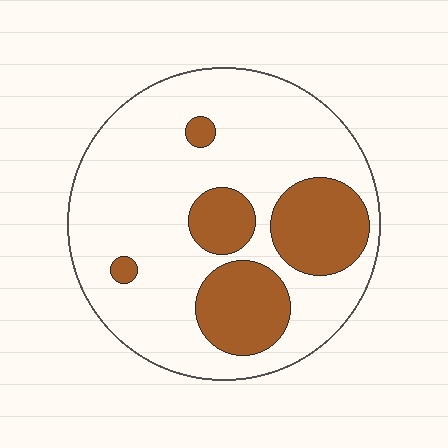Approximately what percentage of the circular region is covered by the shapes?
Approximately 25%.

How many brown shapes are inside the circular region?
5.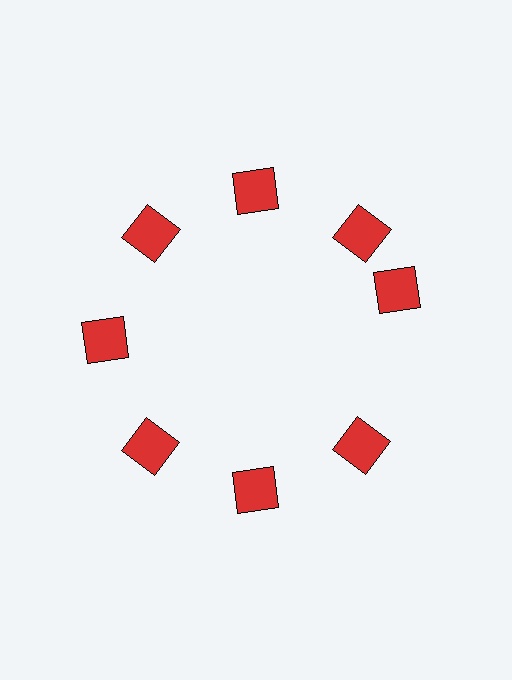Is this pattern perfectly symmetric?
No. The 8 red squares are arranged in a ring, but one element near the 3 o'clock position is rotated out of alignment along the ring, breaking the 8-fold rotational symmetry.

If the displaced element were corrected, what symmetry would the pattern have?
It would have 8-fold rotational symmetry — the pattern would map onto itself every 45 degrees.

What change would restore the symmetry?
The symmetry would be restored by rotating it back into even spacing with its neighbors so that all 8 squares sit at equal angles and equal distance from the center.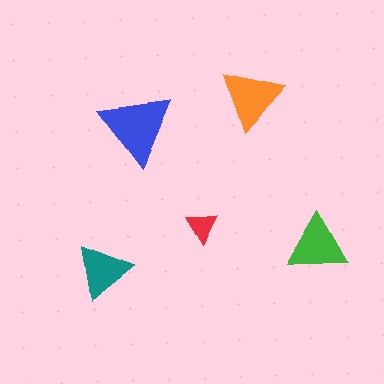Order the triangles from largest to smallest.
the blue one, the orange one, the green one, the teal one, the red one.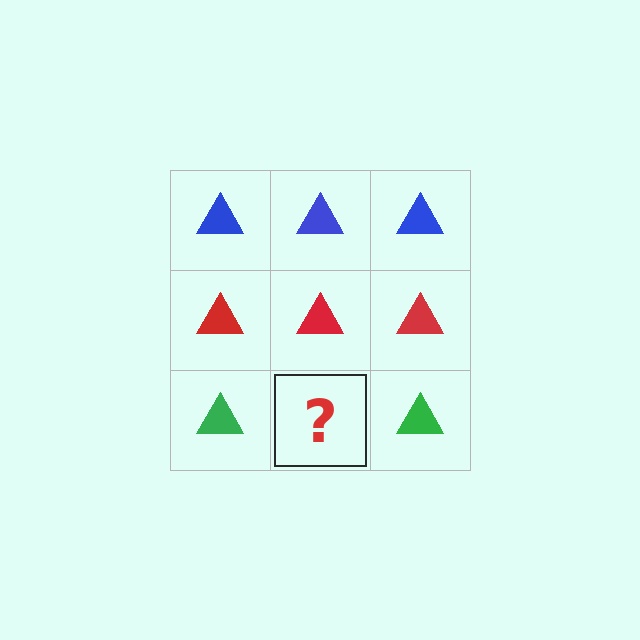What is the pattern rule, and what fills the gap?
The rule is that each row has a consistent color. The gap should be filled with a green triangle.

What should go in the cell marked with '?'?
The missing cell should contain a green triangle.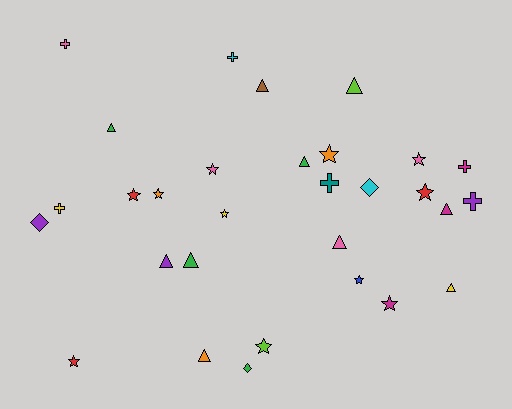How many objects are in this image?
There are 30 objects.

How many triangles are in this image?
There are 10 triangles.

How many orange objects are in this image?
There are 3 orange objects.